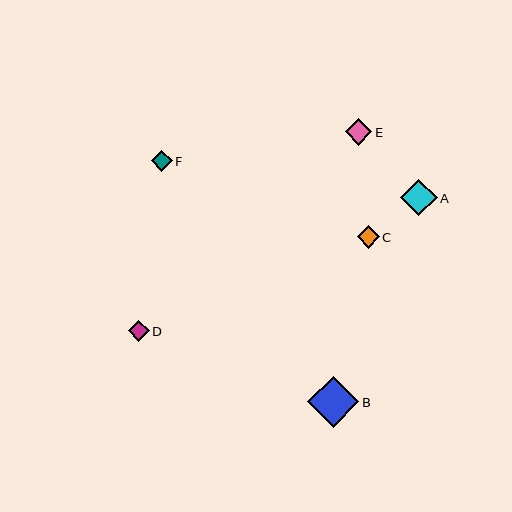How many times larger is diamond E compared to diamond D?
Diamond E is approximately 1.2 times the size of diamond D.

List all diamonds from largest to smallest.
From largest to smallest: B, A, E, C, D, F.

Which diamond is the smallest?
Diamond F is the smallest with a size of approximately 21 pixels.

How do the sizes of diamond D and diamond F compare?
Diamond D and diamond F are approximately the same size.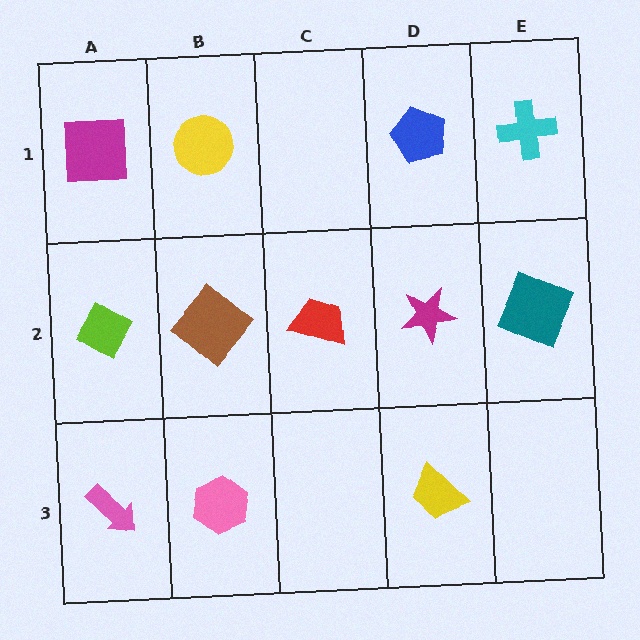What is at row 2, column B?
A brown diamond.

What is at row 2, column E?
A teal square.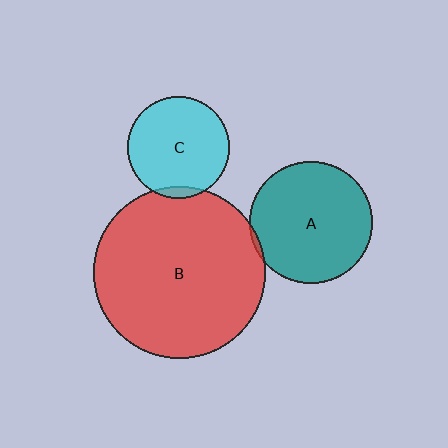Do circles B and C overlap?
Yes.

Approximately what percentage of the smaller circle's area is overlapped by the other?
Approximately 5%.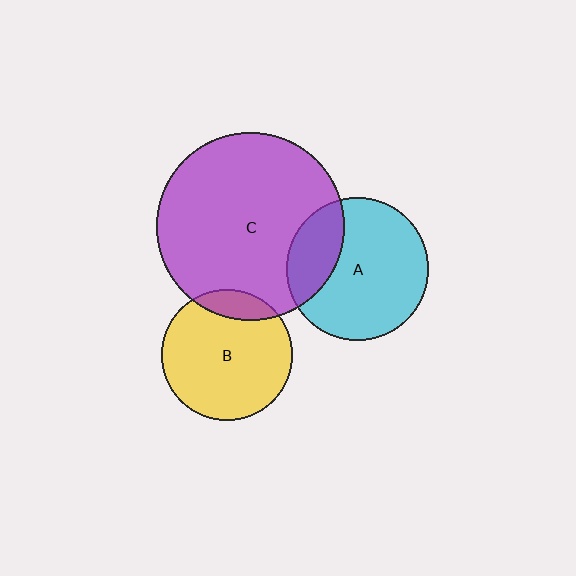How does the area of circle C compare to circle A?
Approximately 1.7 times.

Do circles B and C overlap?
Yes.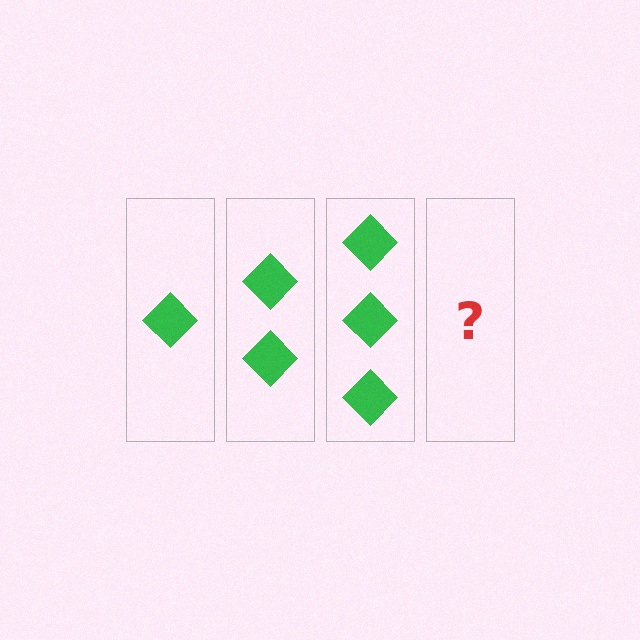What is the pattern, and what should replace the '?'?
The pattern is that each step adds one more diamond. The '?' should be 4 diamonds.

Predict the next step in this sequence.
The next step is 4 diamonds.